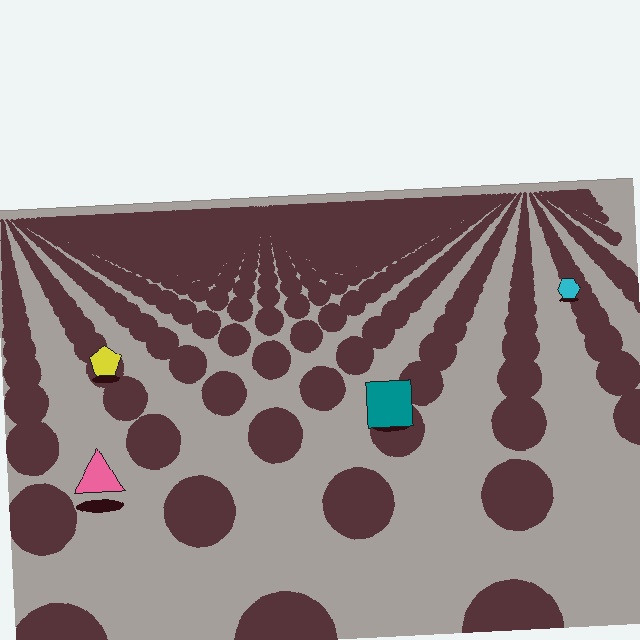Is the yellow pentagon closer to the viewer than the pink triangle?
No. The pink triangle is closer — you can tell from the texture gradient: the ground texture is coarser near it.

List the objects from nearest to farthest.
From nearest to farthest: the pink triangle, the teal square, the yellow pentagon, the cyan hexagon.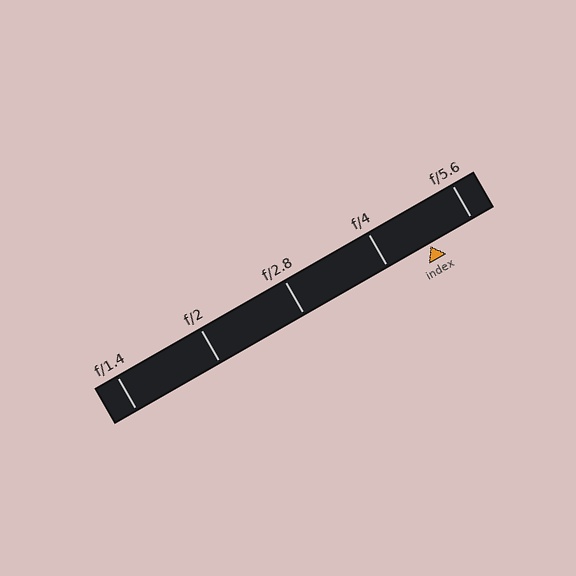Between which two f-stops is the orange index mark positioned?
The index mark is between f/4 and f/5.6.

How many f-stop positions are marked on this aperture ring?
There are 5 f-stop positions marked.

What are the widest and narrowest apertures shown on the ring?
The widest aperture shown is f/1.4 and the narrowest is f/5.6.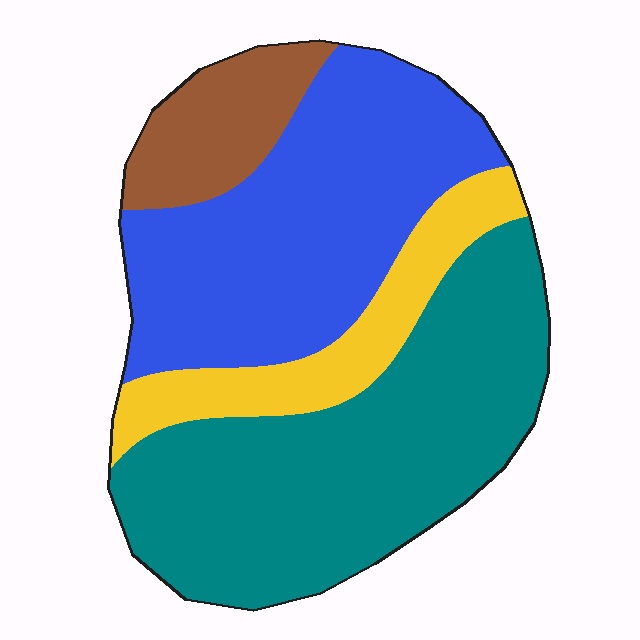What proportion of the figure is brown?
Brown covers roughly 10% of the figure.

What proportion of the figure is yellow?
Yellow covers around 15% of the figure.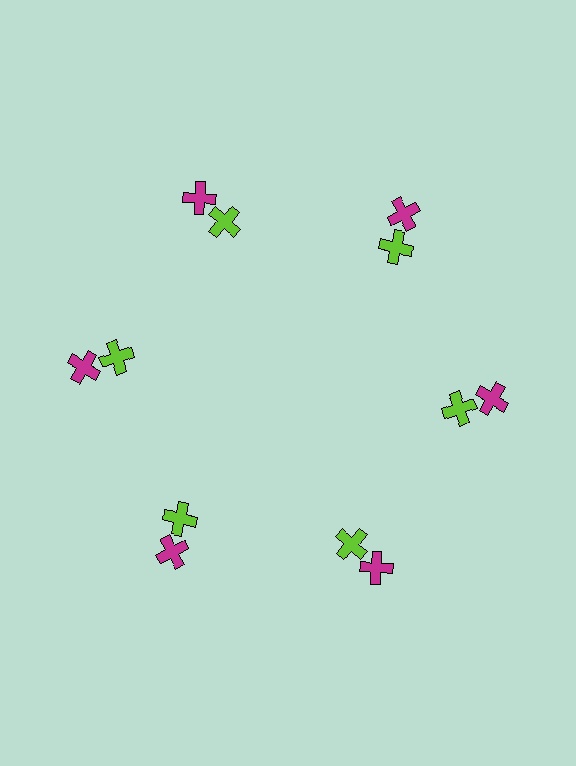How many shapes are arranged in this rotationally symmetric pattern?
There are 12 shapes, arranged in 6 groups of 2.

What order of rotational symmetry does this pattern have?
This pattern has 6-fold rotational symmetry.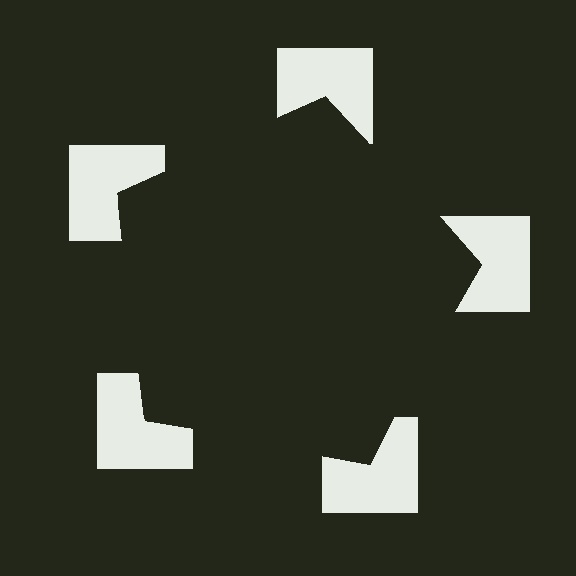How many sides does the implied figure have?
5 sides.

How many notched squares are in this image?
There are 5 — one at each vertex of the illusory pentagon.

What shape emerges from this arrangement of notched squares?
An illusory pentagon — its edges are inferred from the aligned wedge cuts in the notched squares, not physically drawn.